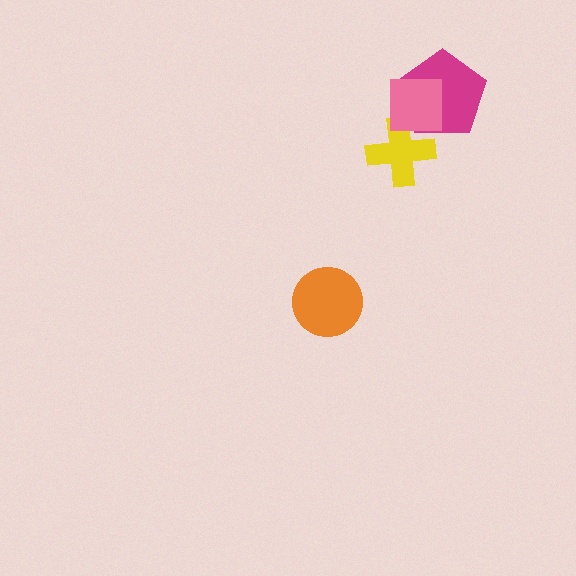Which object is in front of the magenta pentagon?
The pink square is in front of the magenta pentagon.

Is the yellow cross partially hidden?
Yes, it is partially covered by another shape.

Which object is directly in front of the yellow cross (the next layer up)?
The magenta pentagon is directly in front of the yellow cross.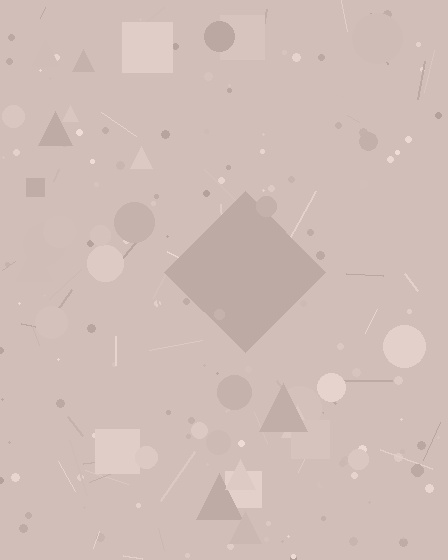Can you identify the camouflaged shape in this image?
The camouflaged shape is a diamond.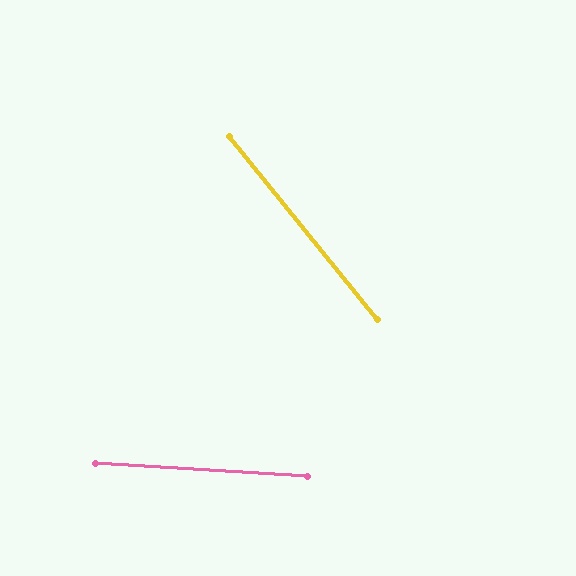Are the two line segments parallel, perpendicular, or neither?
Neither parallel nor perpendicular — they differ by about 48°.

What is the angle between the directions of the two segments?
Approximately 48 degrees.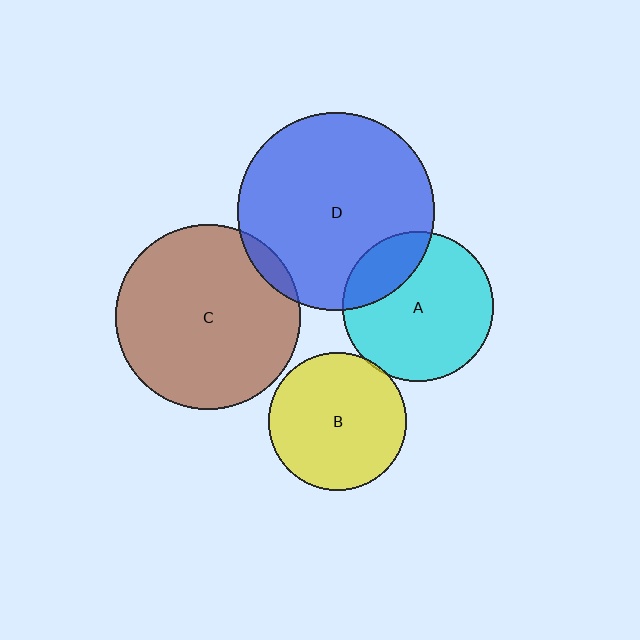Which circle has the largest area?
Circle D (blue).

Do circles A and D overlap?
Yes.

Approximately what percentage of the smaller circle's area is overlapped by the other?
Approximately 20%.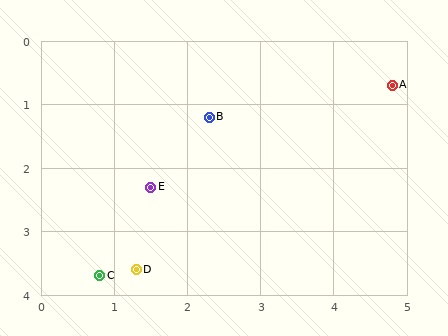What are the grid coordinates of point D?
Point D is at approximately (1.3, 3.6).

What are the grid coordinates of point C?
Point C is at approximately (0.8, 3.7).